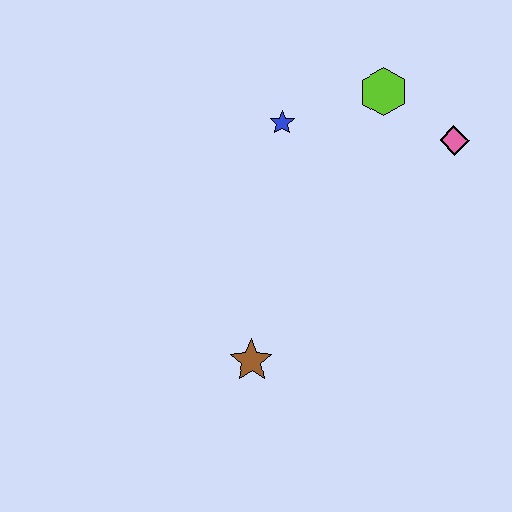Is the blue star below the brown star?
No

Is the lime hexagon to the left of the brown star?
No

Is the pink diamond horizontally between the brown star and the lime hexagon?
No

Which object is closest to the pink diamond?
The lime hexagon is closest to the pink diamond.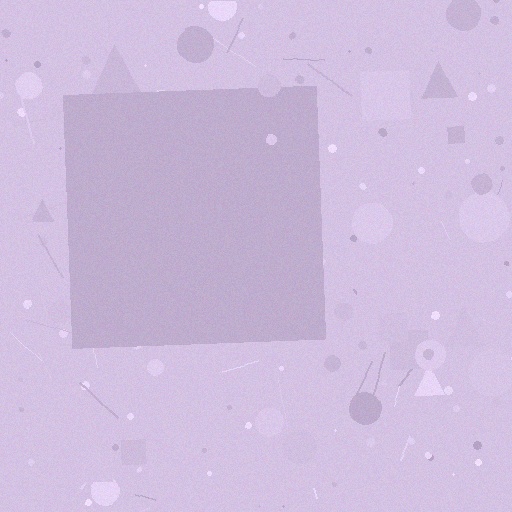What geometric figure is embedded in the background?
A square is embedded in the background.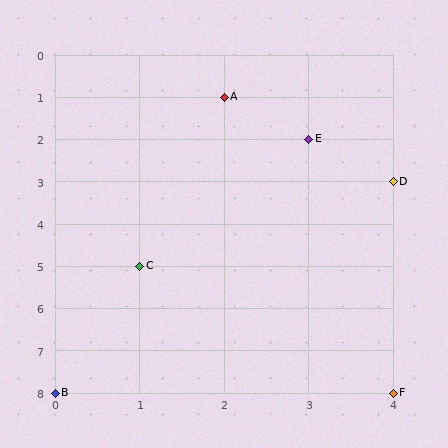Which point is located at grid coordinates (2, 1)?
Point A is at (2, 1).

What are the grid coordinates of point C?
Point C is at grid coordinates (1, 5).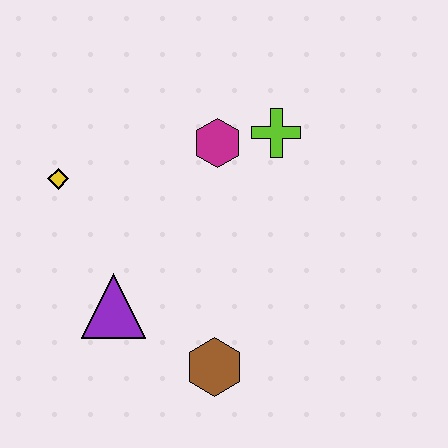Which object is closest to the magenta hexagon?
The lime cross is closest to the magenta hexagon.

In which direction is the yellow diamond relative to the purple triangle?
The yellow diamond is above the purple triangle.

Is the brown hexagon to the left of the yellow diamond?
No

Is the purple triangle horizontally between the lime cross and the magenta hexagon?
No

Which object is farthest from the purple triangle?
The lime cross is farthest from the purple triangle.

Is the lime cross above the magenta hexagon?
Yes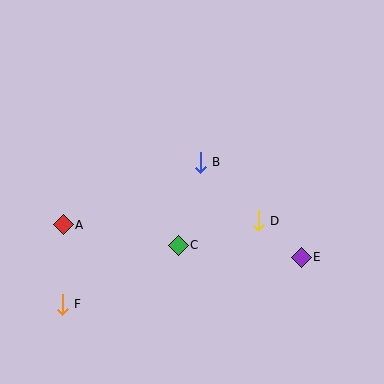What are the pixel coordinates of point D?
Point D is at (258, 221).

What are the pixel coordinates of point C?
Point C is at (178, 245).